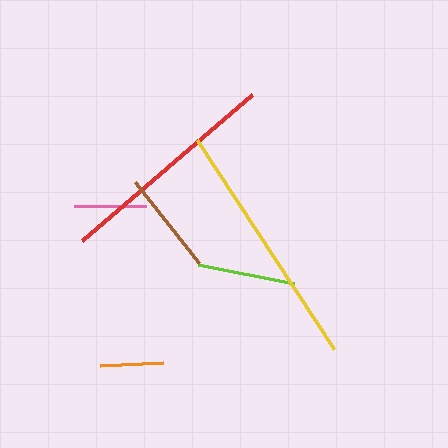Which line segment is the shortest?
The orange line is the shortest at approximately 63 pixels.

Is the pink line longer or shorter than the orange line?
The pink line is longer than the orange line.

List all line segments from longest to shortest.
From longest to shortest: yellow, red, brown, lime, pink, orange.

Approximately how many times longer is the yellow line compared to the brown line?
The yellow line is approximately 2.4 times the length of the brown line.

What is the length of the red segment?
The red segment is approximately 224 pixels long.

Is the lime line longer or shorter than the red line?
The red line is longer than the lime line.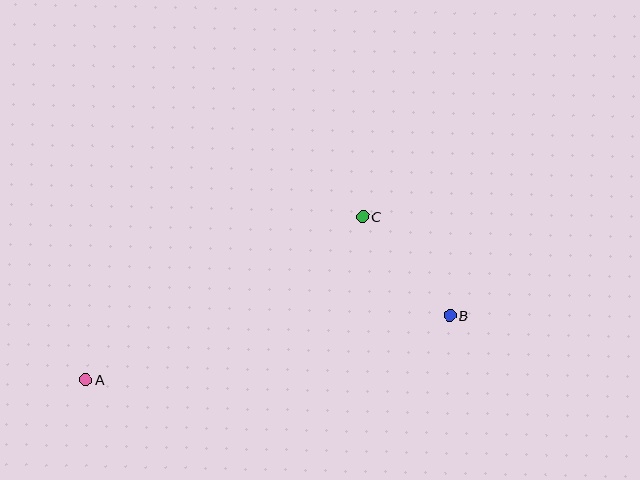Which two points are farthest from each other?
Points A and B are farthest from each other.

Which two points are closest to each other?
Points B and C are closest to each other.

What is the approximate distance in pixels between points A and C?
The distance between A and C is approximately 321 pixels.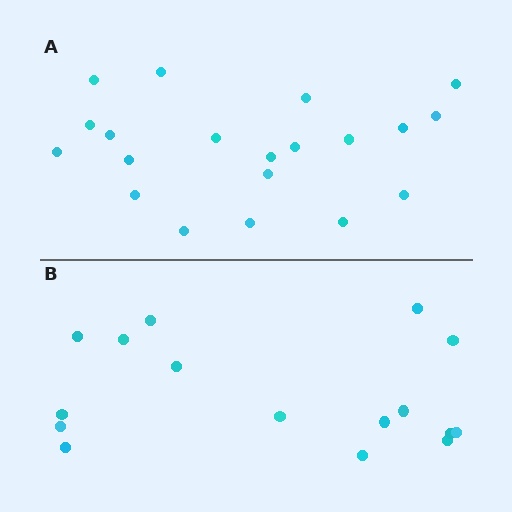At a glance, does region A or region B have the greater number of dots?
Region A (the top region) has more dots.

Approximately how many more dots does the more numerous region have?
Region A has about 4 more dots than region B.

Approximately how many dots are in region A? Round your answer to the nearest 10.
About 20 dots.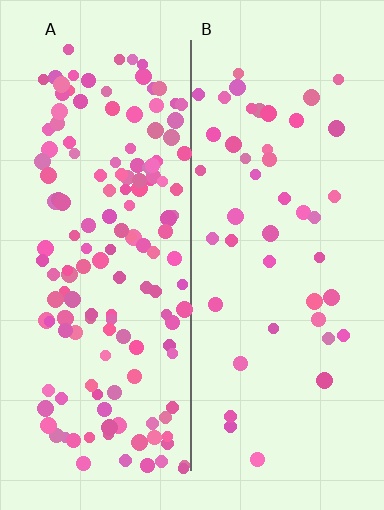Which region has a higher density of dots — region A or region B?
A (the left).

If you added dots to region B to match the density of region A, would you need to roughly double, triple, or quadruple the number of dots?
Approximately triple.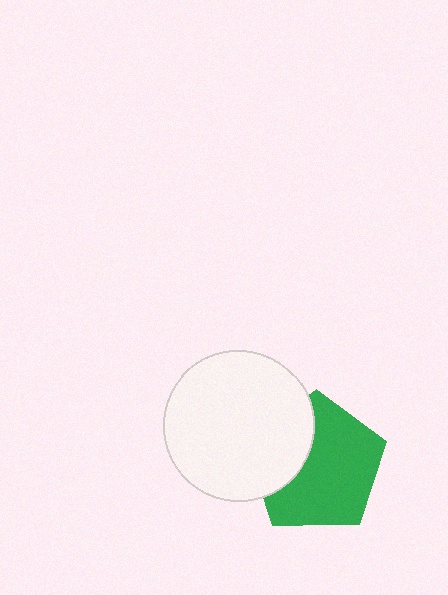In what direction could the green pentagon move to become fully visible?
The green pentagon could move right. That would shift it out from behind the white circle entirely.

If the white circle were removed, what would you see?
You would see the complete green pentagon.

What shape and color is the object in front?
The object in front is a white circle.